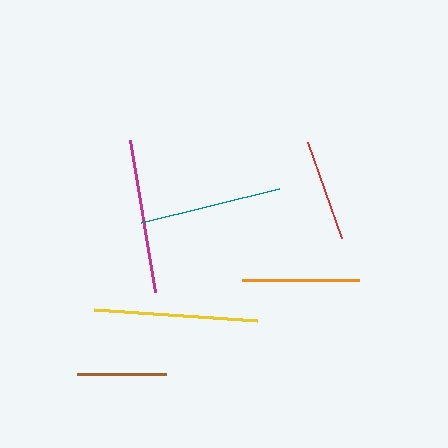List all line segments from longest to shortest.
From longest to shortest: yellow, magenta, teal, orange, red, brown.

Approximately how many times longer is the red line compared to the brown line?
The red line is approximately 1.1 times the length of the brown line.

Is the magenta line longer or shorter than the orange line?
The magenta line is longer than the orange line.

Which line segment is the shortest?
The brown line is the shortest at approximately 88 pixels.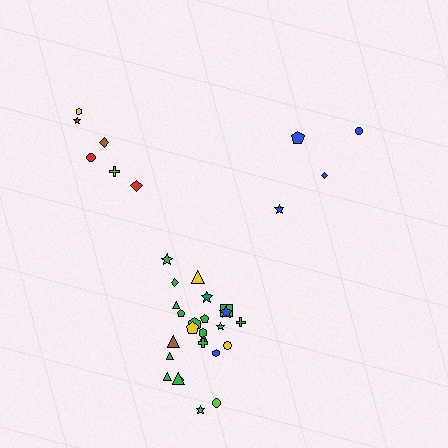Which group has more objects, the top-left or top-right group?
The top-left group.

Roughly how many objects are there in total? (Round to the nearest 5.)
Roughly 35 objects in total.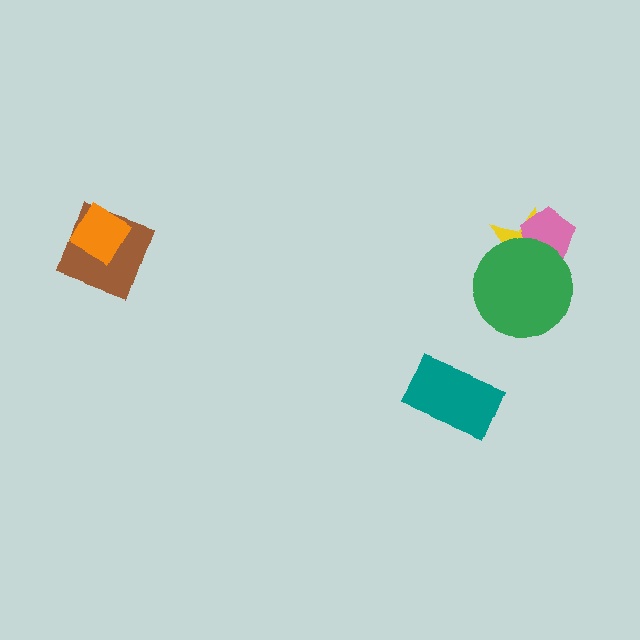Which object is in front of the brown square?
The orange diamond is in front of the brown square.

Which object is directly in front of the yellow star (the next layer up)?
The pink pentagon is directly in front of the yellow star.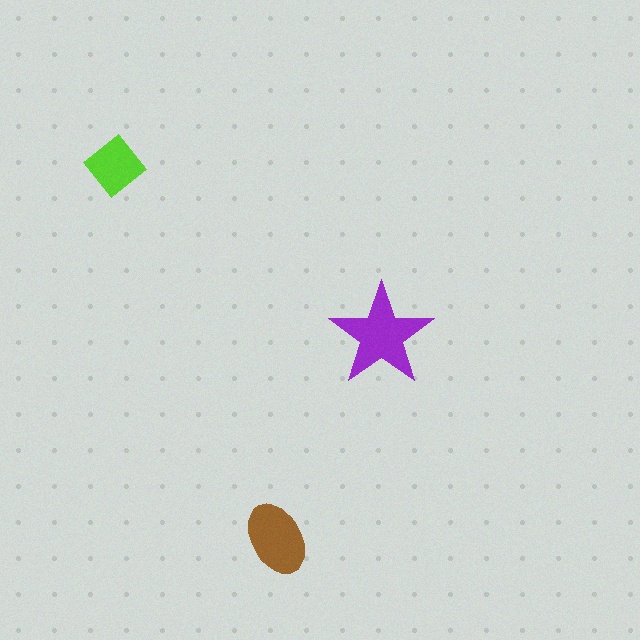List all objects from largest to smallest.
The purple star, the brown ellipse, the lime diamond.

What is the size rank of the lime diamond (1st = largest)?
3rd.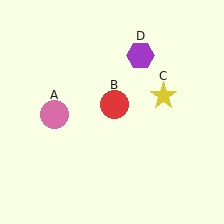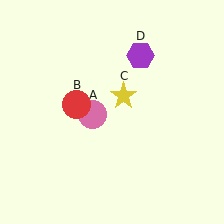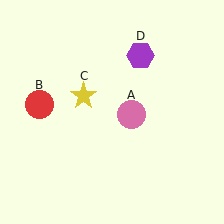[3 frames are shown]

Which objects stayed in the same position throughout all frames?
Purple hexagon (object D) remained stationary.